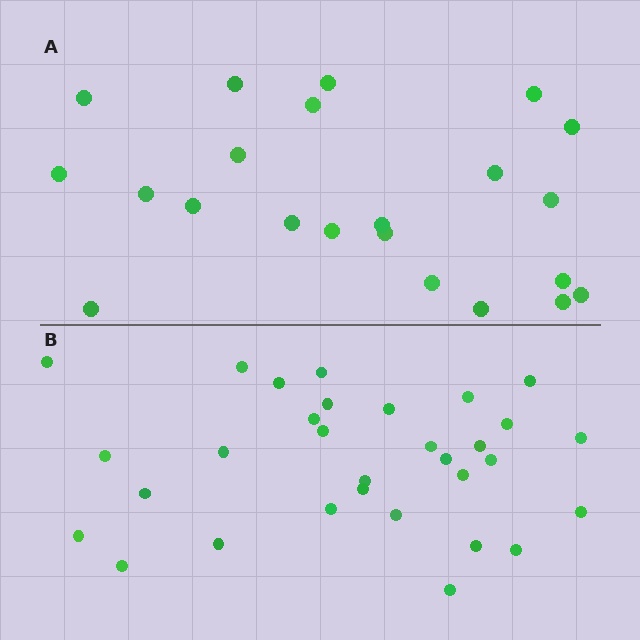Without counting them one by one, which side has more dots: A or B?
Region B (the bottom region) has more dots.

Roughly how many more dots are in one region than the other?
Region B has roughly 8 or so more dots than region A.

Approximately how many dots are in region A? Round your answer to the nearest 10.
About 20 dots. (The exact count is 22, which rounds to 20.)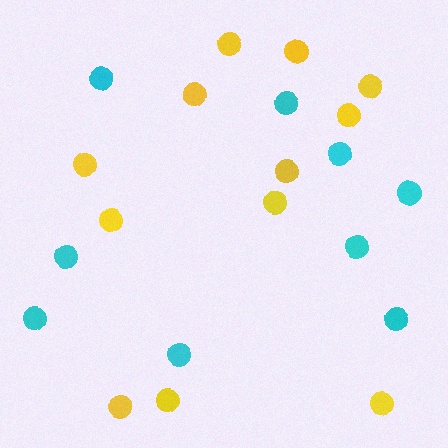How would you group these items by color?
There are 2 groups: one group of yellow circles (12) and one group of cyan circles (9).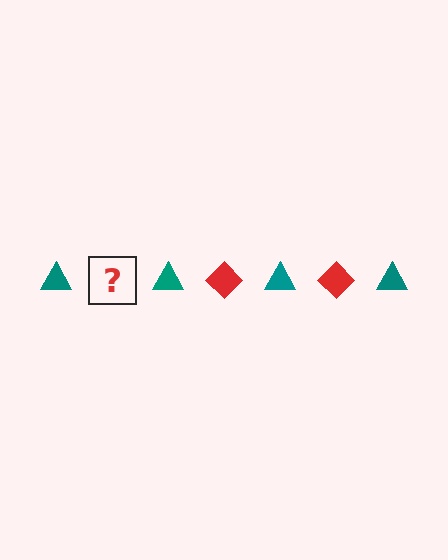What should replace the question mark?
The question mark should be replaced with a red diamond.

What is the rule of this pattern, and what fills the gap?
The rule is that the pattern alternates between teal triangle and red diamond. The gap should be filled with a red diamond.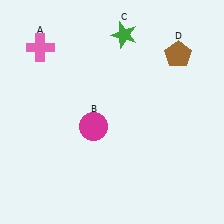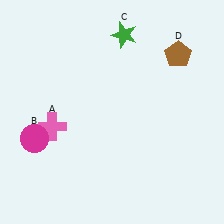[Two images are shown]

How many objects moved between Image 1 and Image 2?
2 objects moved between the two images.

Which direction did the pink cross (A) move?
The pink cross (A) moved down.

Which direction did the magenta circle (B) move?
The magenta circle (B) moved left.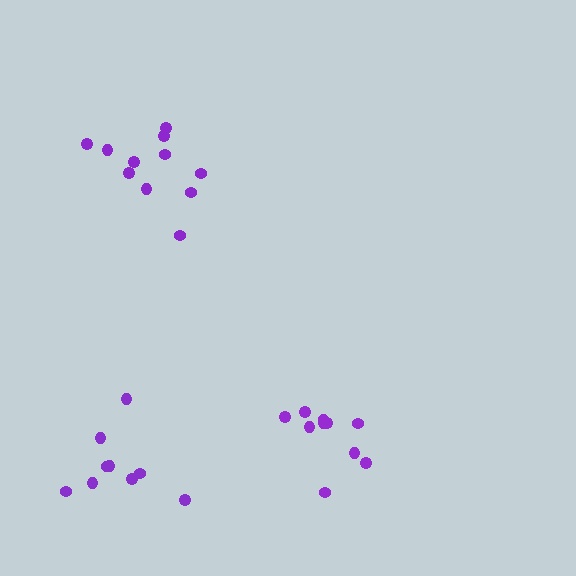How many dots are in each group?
Group 1: 11 dots, Group 2: 9 dots, Group 3: 10 dots (30 total).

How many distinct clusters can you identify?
There are 3 distinct clusters.